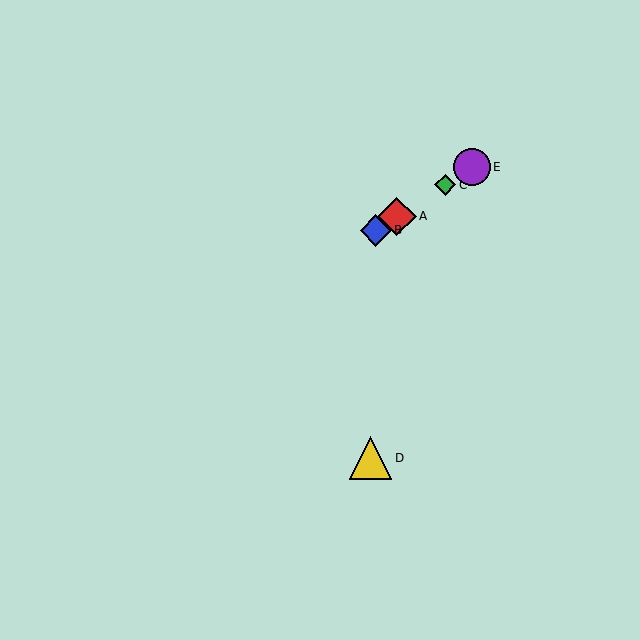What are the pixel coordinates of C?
Object C is at (445, 185).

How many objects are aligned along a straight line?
4 objects (A, B, C, E) are aligned along a straight line.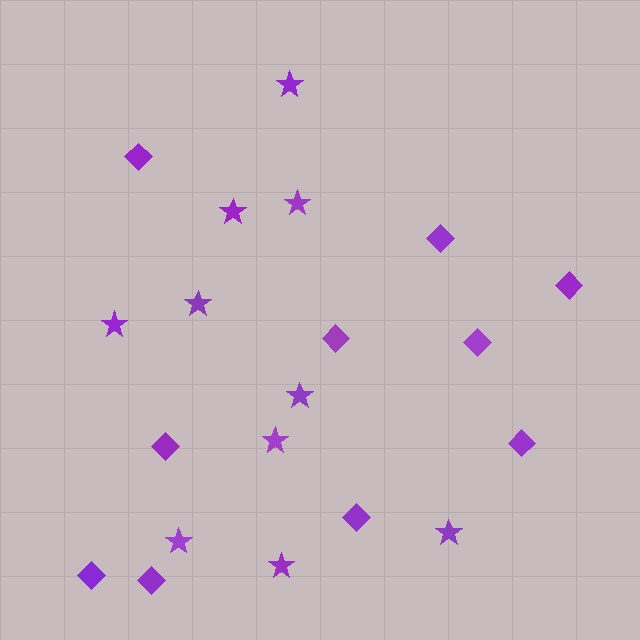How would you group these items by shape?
There are 2 groups: one group of stars (10) and one group of diamonds (10).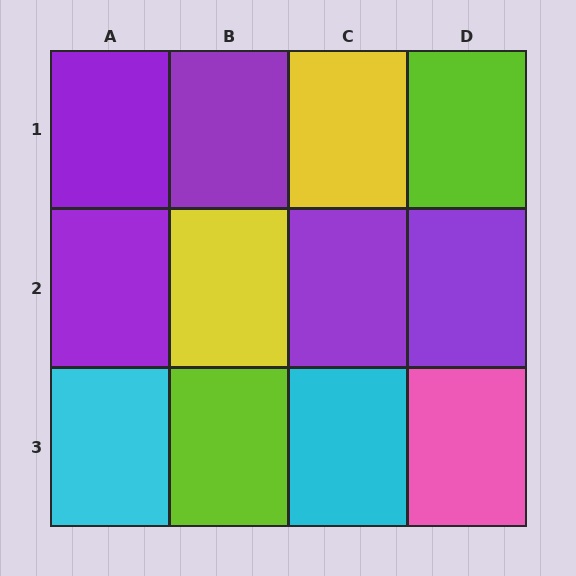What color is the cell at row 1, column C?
Yellow.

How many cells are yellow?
2 cells are yellow.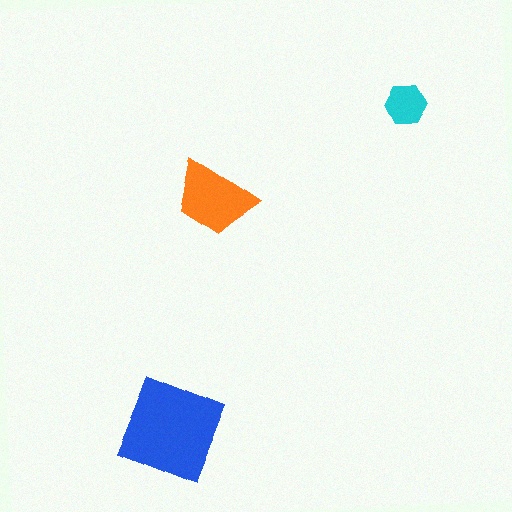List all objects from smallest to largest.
The cyan hexagon, the orange trapezoid, the blue square.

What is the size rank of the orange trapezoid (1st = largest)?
2nd.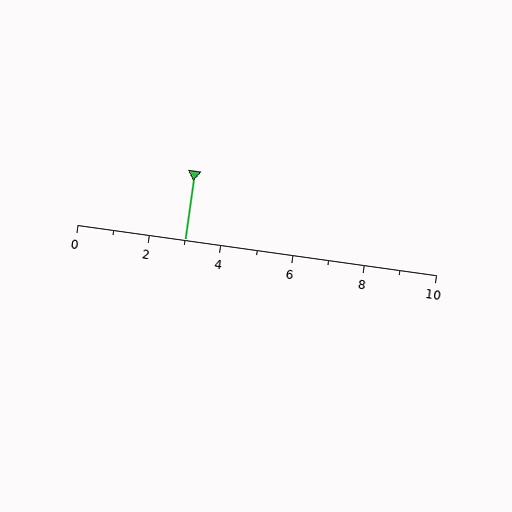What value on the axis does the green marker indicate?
The marker indicates approximately 3.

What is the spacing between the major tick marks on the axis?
The major ticks are spaced 2 apart.